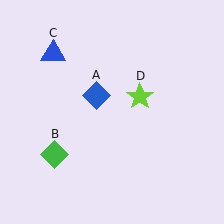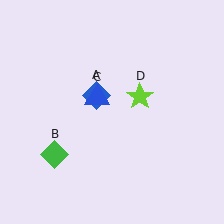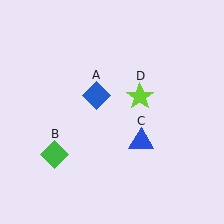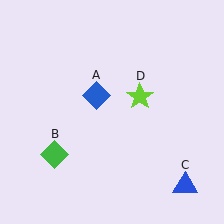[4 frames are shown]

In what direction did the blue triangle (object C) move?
The blue triangle (object C) moved down and to the right.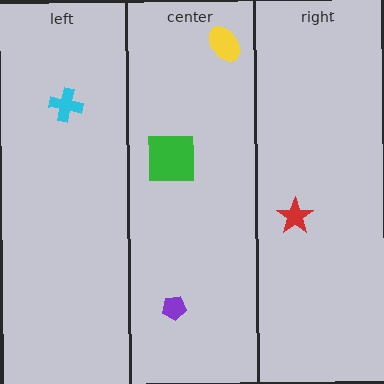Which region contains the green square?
The center region.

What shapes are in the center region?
The purple pentagon, the yellow ellipse, the green square.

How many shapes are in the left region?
1.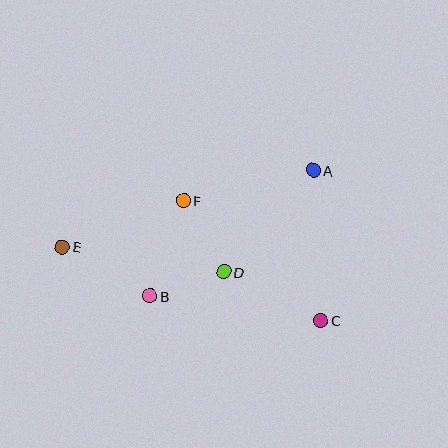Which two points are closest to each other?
Points B and D are closest to each other.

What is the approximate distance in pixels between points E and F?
The distance between E and F is approximately 130 pixels.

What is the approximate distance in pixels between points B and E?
The distance between B and E is approximately 100 pixels.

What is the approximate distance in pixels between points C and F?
The distance between C and F is approximately 182 pixels.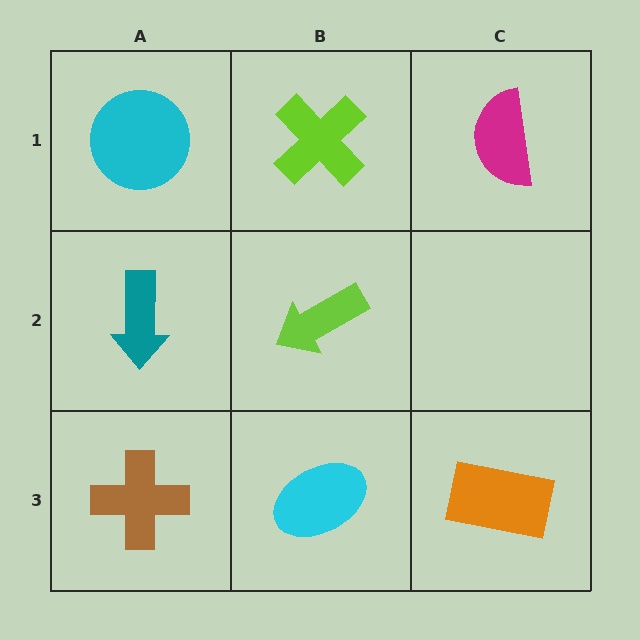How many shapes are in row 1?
3 shapes.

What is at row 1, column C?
A magenta semicircle.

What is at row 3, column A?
A brown cross.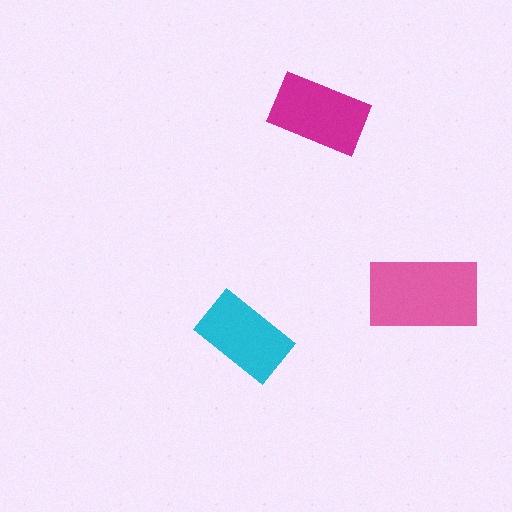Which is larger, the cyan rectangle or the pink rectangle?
The pink one.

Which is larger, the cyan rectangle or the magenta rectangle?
The magenta one.